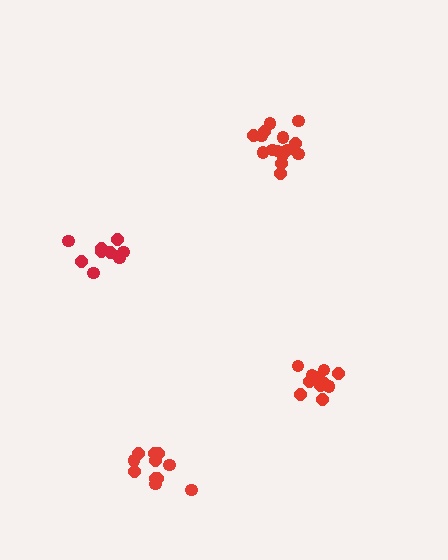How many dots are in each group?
Group 1: 13 dots, Group 2: 9 dots, Group 3: 15 dots, Group 4: 11 dots (48 total).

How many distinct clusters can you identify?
There are 4 distinct clusters.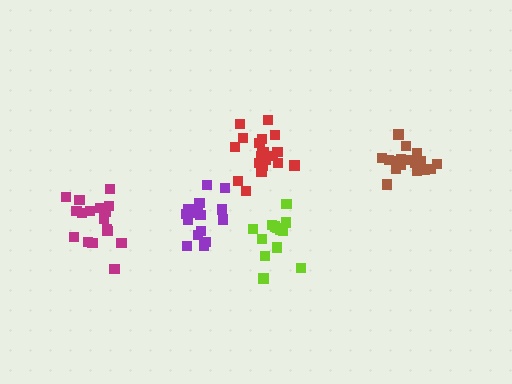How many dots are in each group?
Group 1: 17 dots, Group 2: 14 dots, Group 3: 17 dots, Group 4: 17 dots, Group 5: 20 dots (85 total).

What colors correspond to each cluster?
The clusters are colored: brown, lime, purple, magenta, red.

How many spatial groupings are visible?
There are 5 spatial groupings.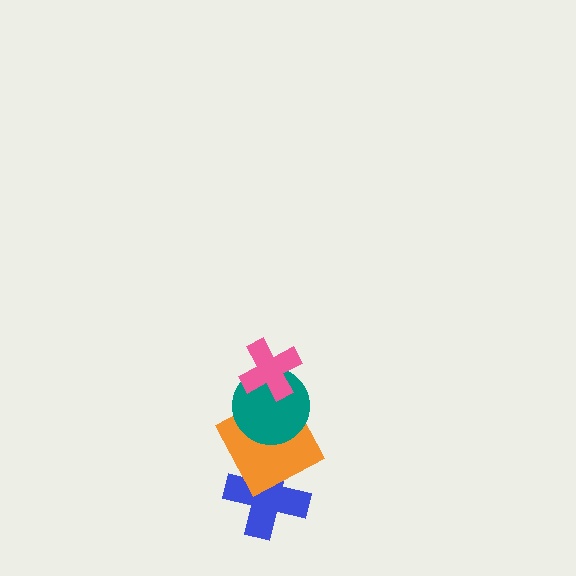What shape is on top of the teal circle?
The pink cross is on top of the teal circle.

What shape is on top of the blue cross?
The orange square is on top of the blue cross.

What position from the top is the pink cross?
The pink cross is 1st from the top.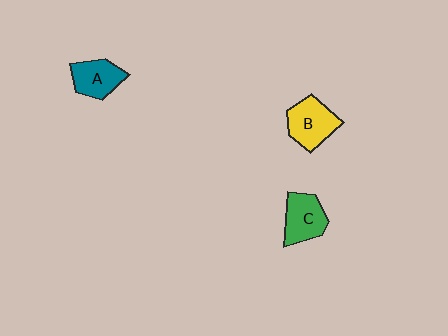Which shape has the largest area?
Shape B (yellow).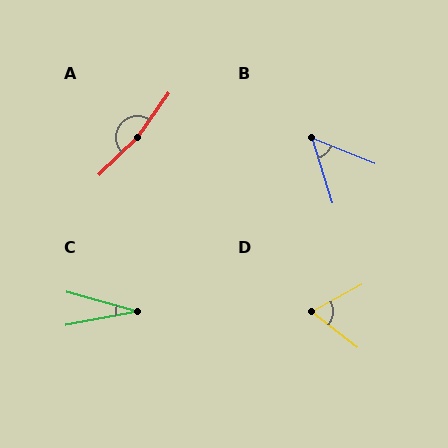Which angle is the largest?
A, at approximately 170 degrees.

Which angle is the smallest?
C, at approximately 26 degrees.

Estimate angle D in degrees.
Approximately 68 degrees.